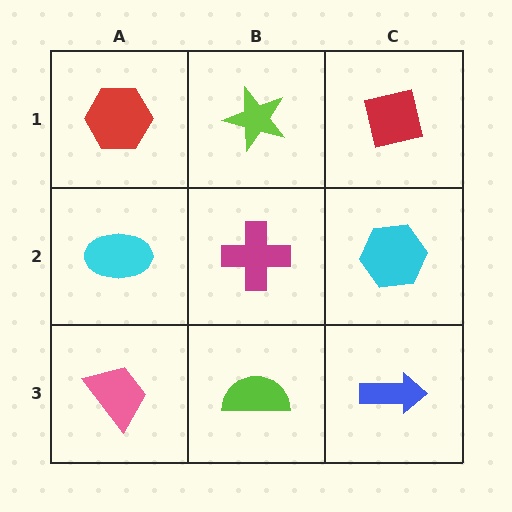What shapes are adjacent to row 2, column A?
A red hexagon (row 1, column A), a pink trapezoid (row 3, column A), a magenta cross (row 2, column B).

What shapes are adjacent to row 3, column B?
A magenta cross (row 2, column B), a pink trapezoid (row 3, column A), a blue arrow (row 3, column C).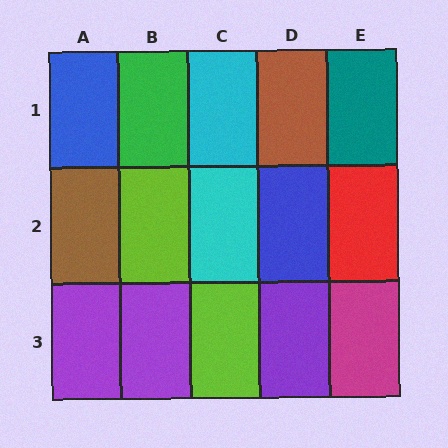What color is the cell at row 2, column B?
Lime.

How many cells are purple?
3 cells are purple.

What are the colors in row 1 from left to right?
Blue, green, cyan, brown, teal.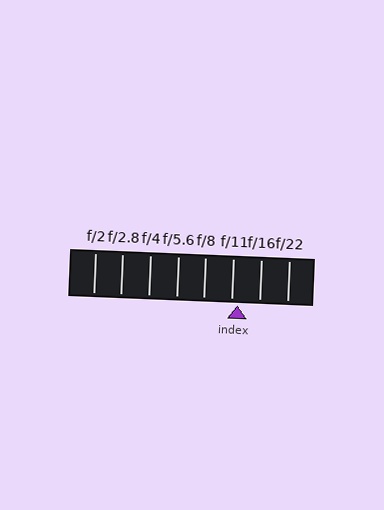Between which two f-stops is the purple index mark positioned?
The index mark is between f/11 and f/16.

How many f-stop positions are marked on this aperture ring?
There are 8 f-stop positions marked.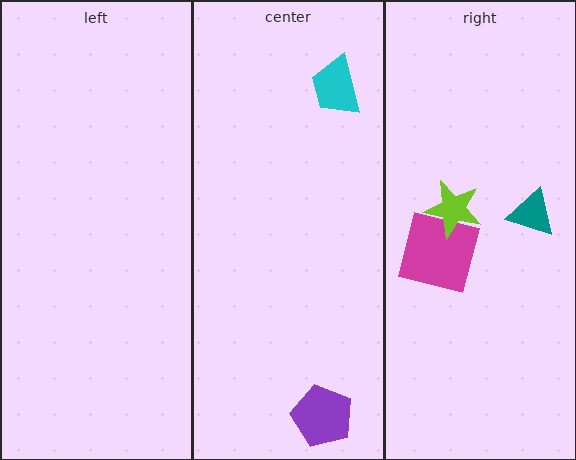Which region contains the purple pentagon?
The center region.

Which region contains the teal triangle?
The right region.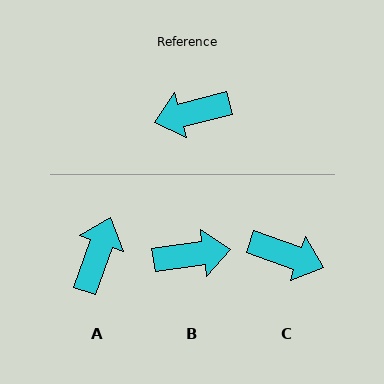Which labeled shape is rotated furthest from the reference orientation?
B, about 173 degrees away.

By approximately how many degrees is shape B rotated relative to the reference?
Approximately 173 degrees counter-clockwise.